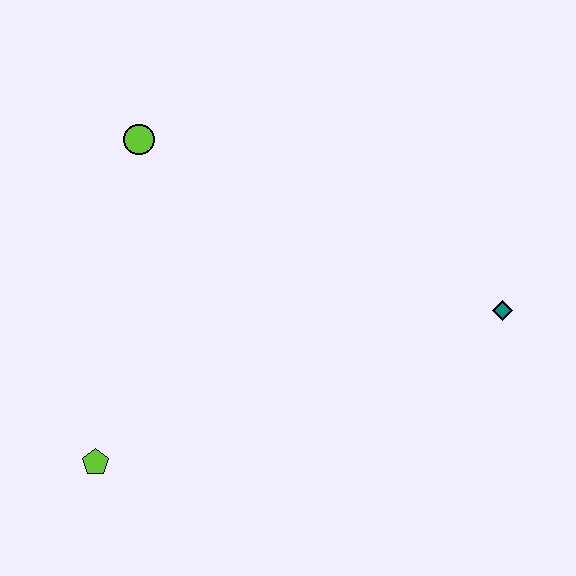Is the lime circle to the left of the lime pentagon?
No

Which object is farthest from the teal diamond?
The lime pentagon is farthest from the teal diamond.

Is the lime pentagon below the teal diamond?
Yes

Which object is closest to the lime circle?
The lime pentagon is closest to the lime circle.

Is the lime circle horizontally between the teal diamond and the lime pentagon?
Yes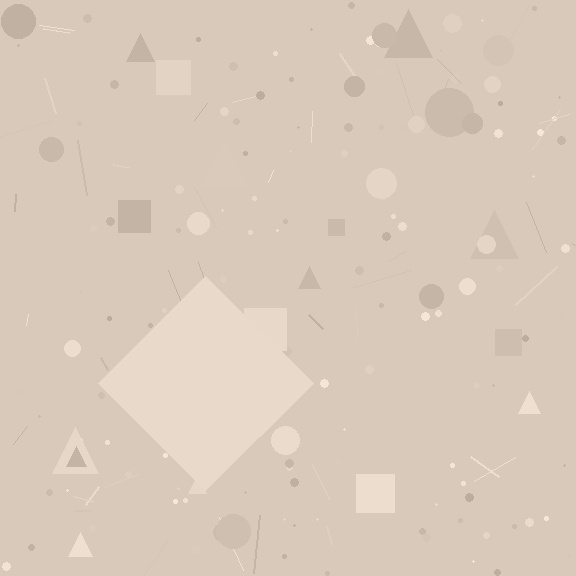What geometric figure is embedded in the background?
A diamond is embedded in the background.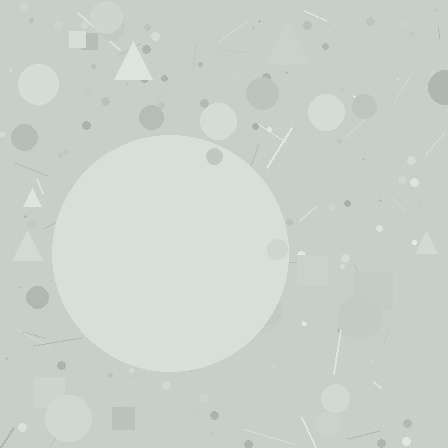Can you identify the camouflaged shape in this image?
The camouflaged shape is a circle.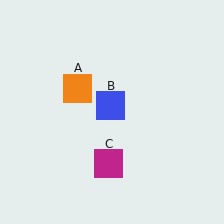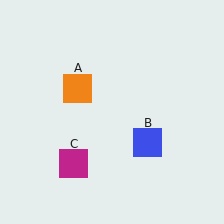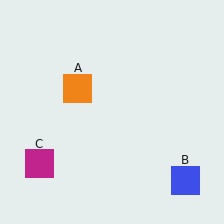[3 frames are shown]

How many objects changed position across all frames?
2 objects changed position: blue square (object B), magenta square (object C).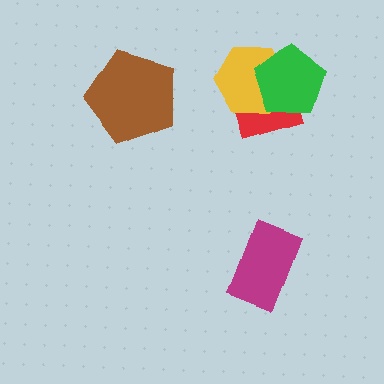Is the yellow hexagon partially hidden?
Yes, it is partially covered by another shape.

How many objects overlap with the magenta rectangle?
0 objects overlap with the magenta rectangle.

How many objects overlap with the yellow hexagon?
2 objects overlap with the yellow hexagon.